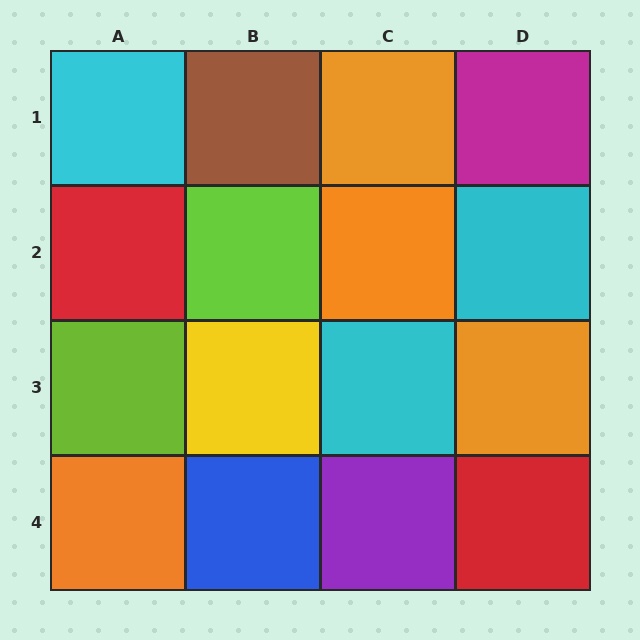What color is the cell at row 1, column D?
Magenta.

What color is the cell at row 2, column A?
Red.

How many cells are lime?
2 cells are lime.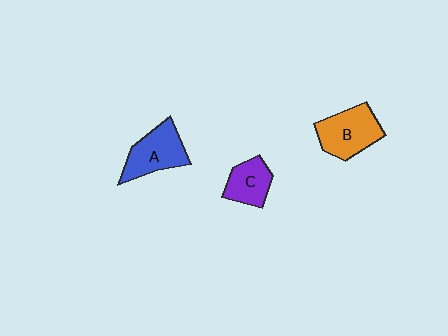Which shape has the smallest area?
Shape C (purple).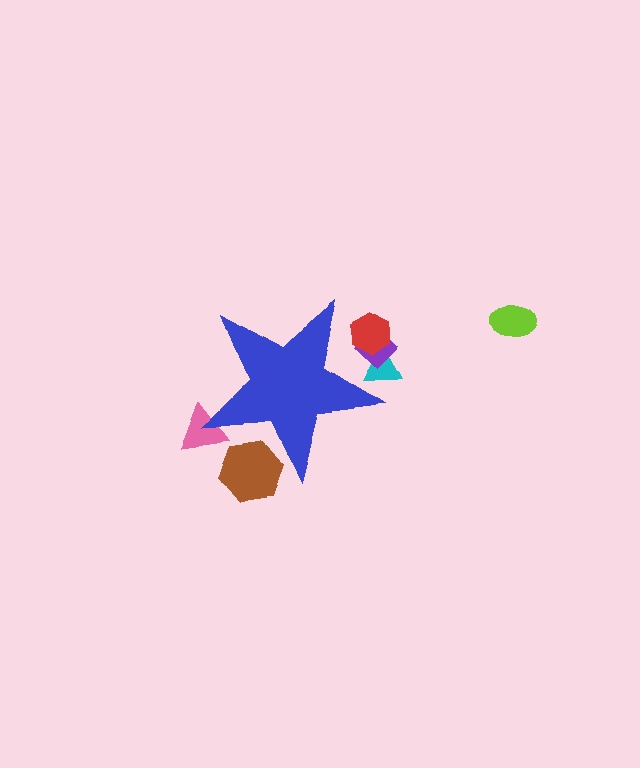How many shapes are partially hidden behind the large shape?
5 shapes are partially hidden.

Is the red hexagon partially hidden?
Yes, the red hexagon is partially hidden behind the blue star.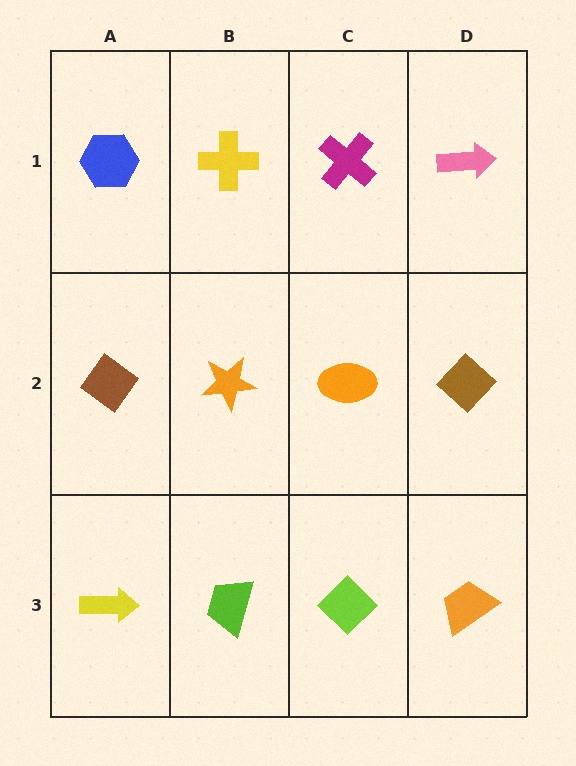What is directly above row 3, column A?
A brown diamond.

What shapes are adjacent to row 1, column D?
A brown diamond (row 2, column D), a magenta cross (row 1, column C).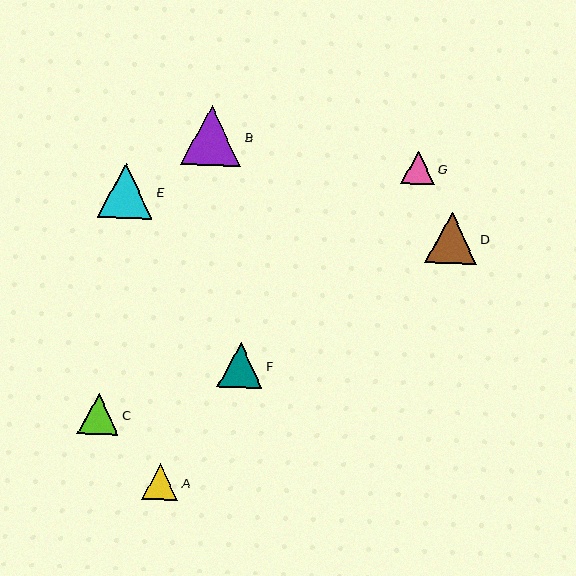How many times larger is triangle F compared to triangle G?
Triangle F is approximately 1.3 times the size of triangle G.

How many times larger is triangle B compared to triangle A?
Triangle B is approximately 1.7 times the size of triangle A.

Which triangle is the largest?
Triangle B is the largest with a size of approximately 60 pixels.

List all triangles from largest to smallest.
From largest to smallest: B, E, D, F, C, A, G.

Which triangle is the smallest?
Triangle G is the smallest with a size of approximately 34 pixels.